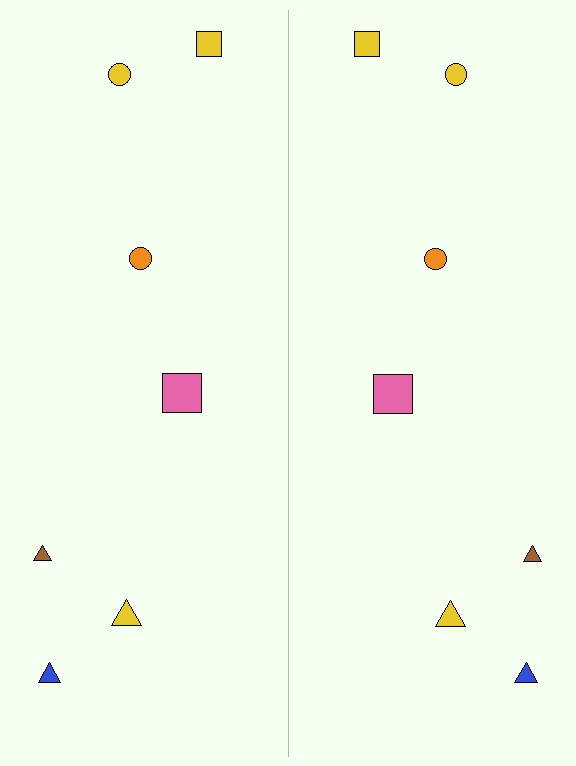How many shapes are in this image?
There are 14 shapes in this image.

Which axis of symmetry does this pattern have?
The pattern has a vertical axis of symmetry running through the center of the image.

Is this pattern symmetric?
Yes, this pattern has bilateral (reflection) symmetry.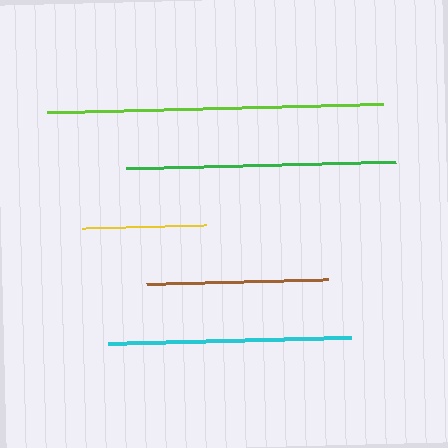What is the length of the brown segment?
The brown segment is approximately 182 pixels long.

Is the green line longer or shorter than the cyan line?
The green line is longer than the cyan line.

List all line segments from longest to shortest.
From longest to shortest: lime, green, cyan, brown, yellow.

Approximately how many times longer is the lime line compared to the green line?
The lime line is approximately 1.2 times the length of the green line.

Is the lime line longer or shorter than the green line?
The lime line is longer than the green line.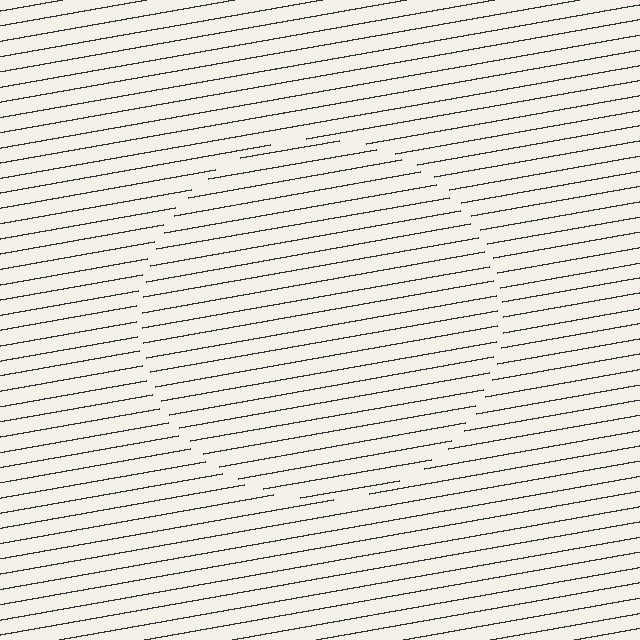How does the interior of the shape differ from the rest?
The interior of the shape contains the same grating, shifted by half a period — the contour is defined by the phase discontinuity where line-ends from the inner and outer gratings abut.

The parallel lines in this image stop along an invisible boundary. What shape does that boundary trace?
An illusory circle. The interior of the shape contains the same grating, shifted by half a period — the contour is defined by the phase discontinuity where line-ends from the inner and outer gratings abut.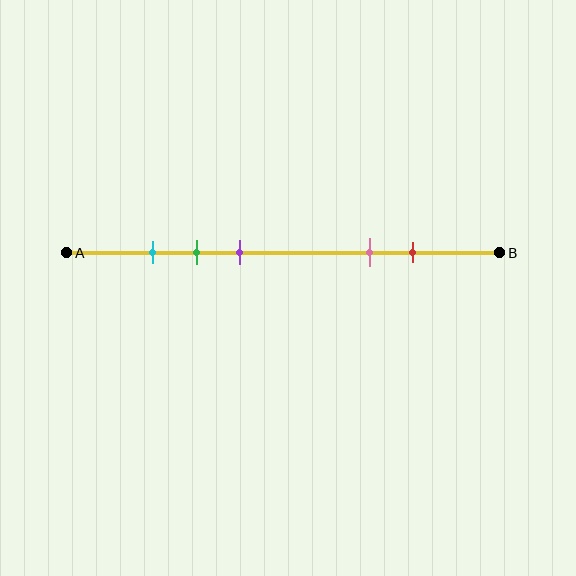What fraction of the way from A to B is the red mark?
The red mark is approximately 80% (0.8) of the way from A to B.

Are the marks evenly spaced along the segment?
No, the marks are not evenly spaced.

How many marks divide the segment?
There are 5 marks dividing the segment.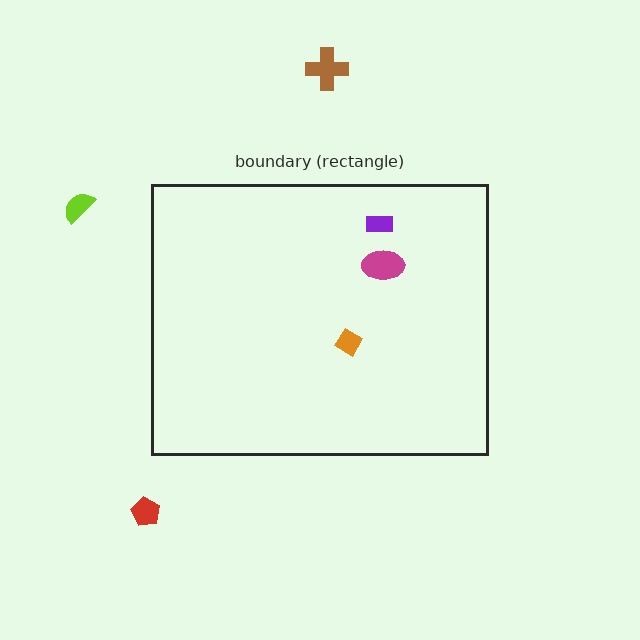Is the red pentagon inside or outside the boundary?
Outside.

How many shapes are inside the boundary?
3 inside, 3 outside.